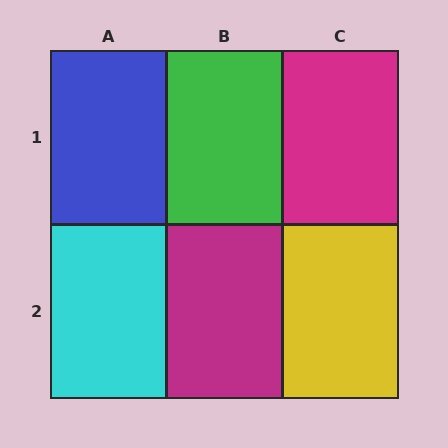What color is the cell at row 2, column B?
Magenta.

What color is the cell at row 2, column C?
Yellow.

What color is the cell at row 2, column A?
Cyan.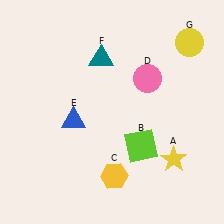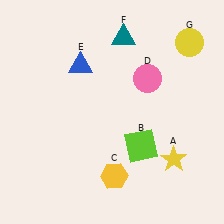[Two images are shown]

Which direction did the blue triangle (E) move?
The blue triangle (E) moved up.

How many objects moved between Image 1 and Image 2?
2 objects moved between the two images.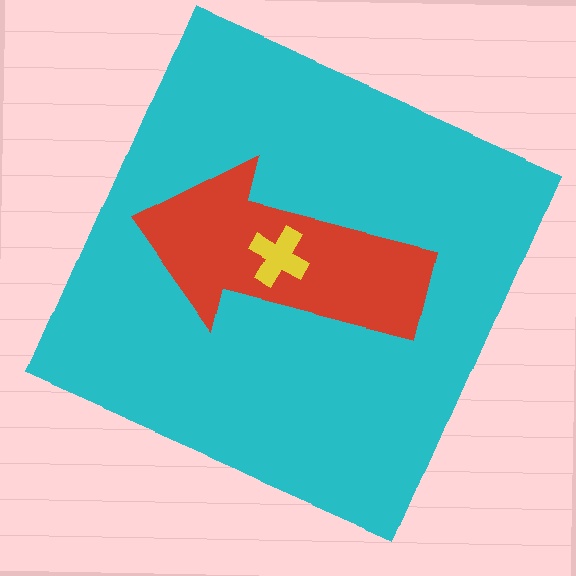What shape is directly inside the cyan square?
The red arrow.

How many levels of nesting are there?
3.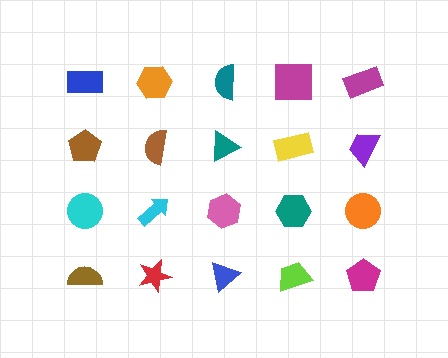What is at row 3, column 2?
A cyan arrow.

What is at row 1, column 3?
A teal semicircle.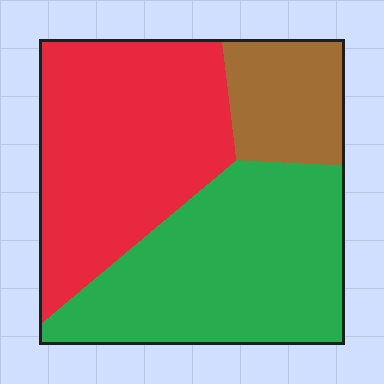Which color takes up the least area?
Brown, at roughly 15%.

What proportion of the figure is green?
Green takes up about two fifths (2/5) of the figure.